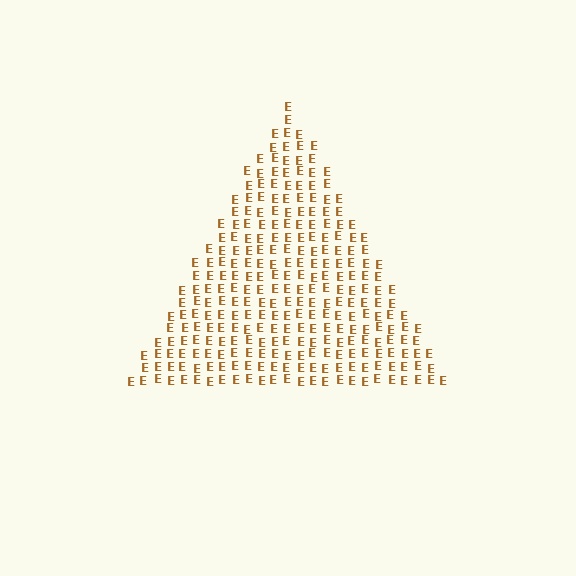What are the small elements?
The small elements are letter E's.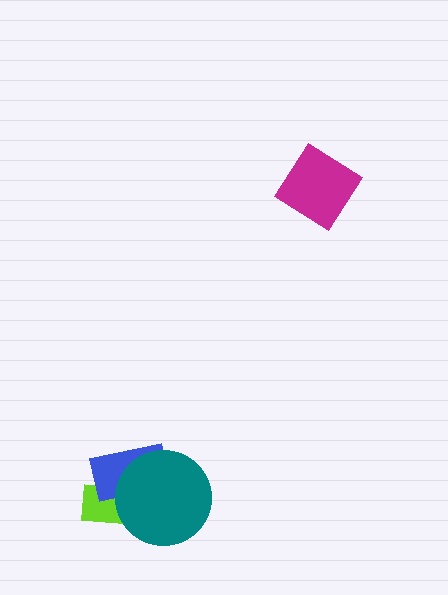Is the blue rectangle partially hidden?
Yes, it is partially covered by another shape.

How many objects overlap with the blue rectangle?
2 objects overlap with the blue rectangle.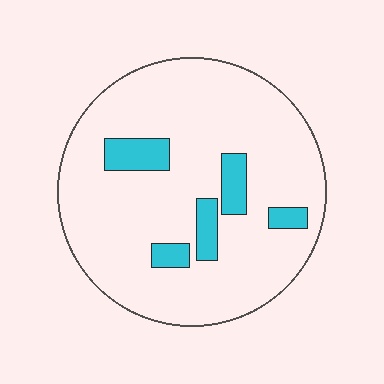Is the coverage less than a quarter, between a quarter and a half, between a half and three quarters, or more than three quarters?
Less than a quarter.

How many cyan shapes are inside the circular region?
5.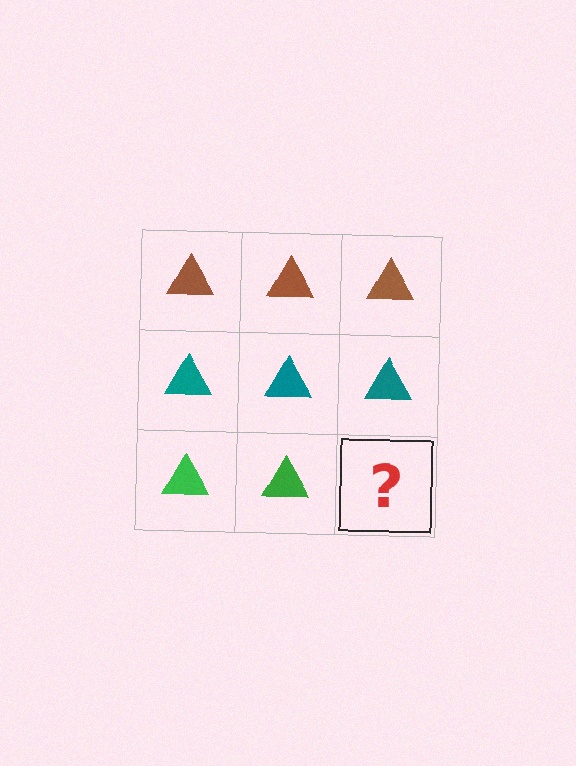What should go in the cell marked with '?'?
The missing cell should contain a green triangle.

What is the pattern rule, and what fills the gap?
The rule is that each row has a consistent color. The gap should be filled with a green triangle.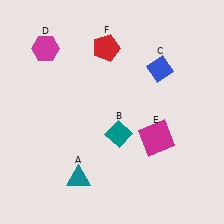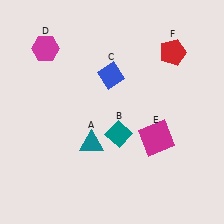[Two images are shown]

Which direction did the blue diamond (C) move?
The blue diamond (C) moved left.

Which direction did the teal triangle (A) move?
The teal triangle (A) moved up.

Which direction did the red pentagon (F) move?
The red pentagon (F) moved right.